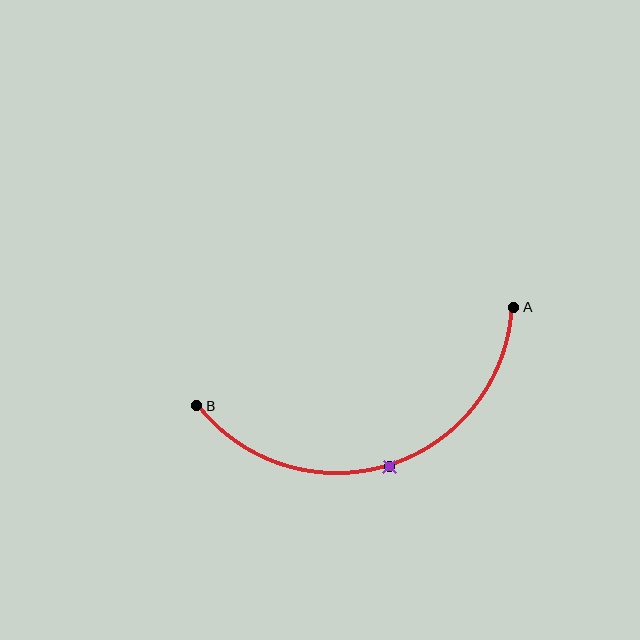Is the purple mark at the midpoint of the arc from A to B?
Yes. The purple mark lies on the arc at equal arc-length from both A and B — it is the arc midpoint.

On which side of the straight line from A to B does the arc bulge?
The arc bulges below the straight line connecting A and B.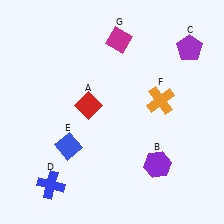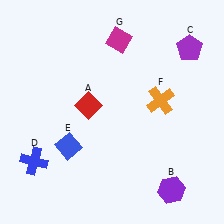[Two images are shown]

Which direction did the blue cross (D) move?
The blue cross (D) moved up.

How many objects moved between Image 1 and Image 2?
2 objects moved between the two images.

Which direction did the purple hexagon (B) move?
The purple hexagon (B) moved down.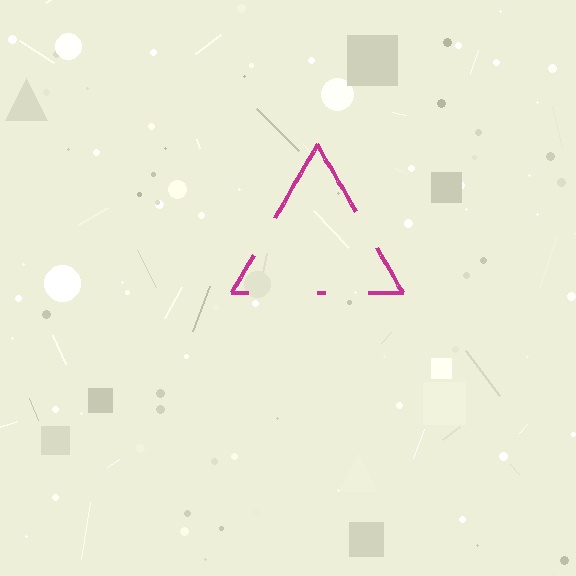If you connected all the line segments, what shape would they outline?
They would outline a triangle.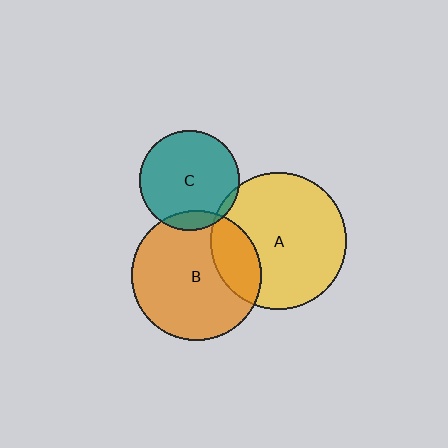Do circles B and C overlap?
Yes.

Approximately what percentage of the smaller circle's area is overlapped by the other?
Approximately 10%.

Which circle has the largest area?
Circle A (yellow).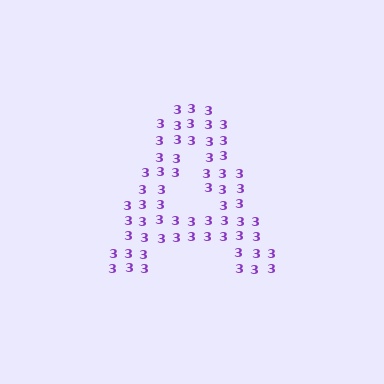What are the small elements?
The small elements are digit 3's.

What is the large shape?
The large shape is the letter A.